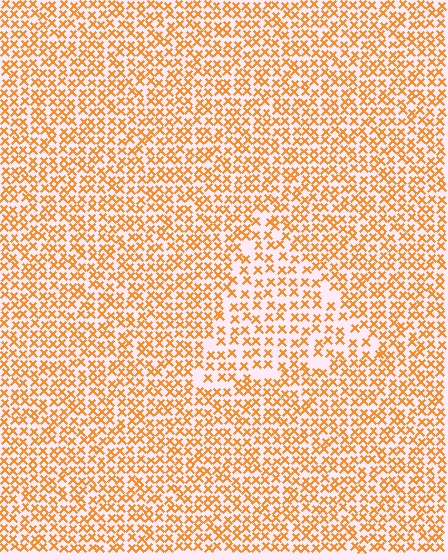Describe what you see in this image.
The image contains small orange elements arranged at two different densities. A triangle-shaped region is visible where the elements are less densely packed than the surrounding area.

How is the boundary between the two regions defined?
The boundary is defined by a change in element density (approximately 1.5x ratio). All elements are the same color, size, and shape.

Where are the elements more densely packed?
The elements are more densely packed outside the triangle boundary.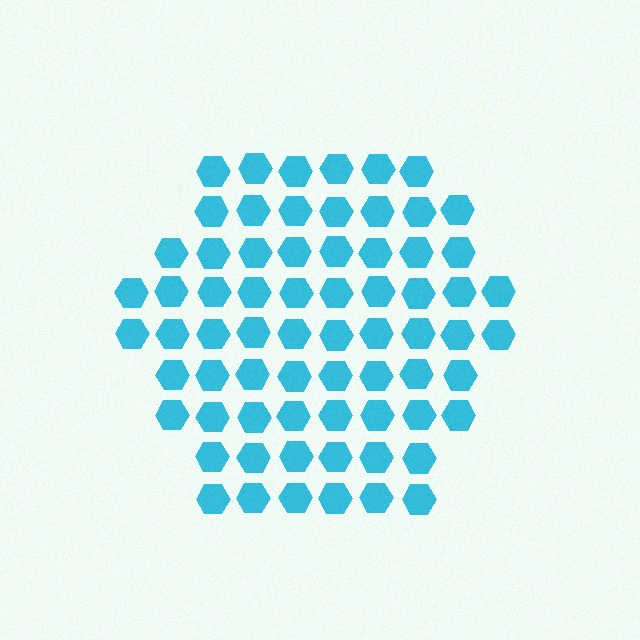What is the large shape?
The large shape is a hexagon.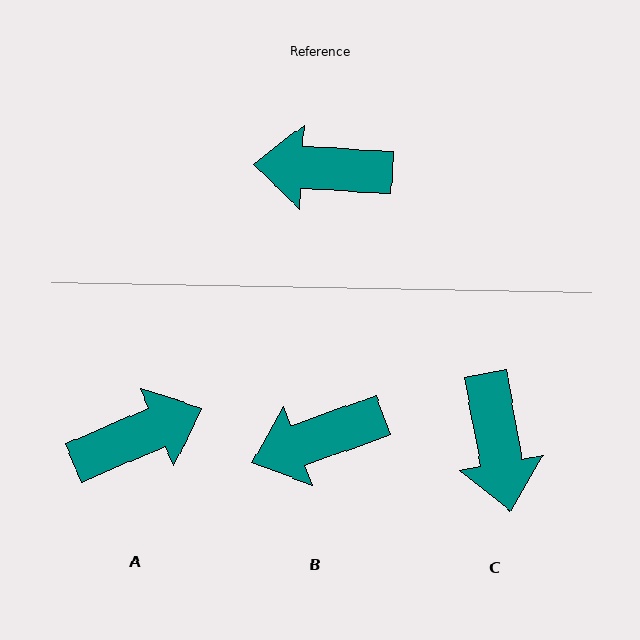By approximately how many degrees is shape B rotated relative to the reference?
Approximately 23 degrees counter-clockwise.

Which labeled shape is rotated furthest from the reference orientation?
A, about 153 degrees away.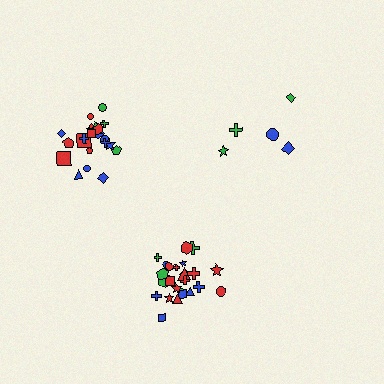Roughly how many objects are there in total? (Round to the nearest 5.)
Roughly 50 objects in total.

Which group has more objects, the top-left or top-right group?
The top-left group.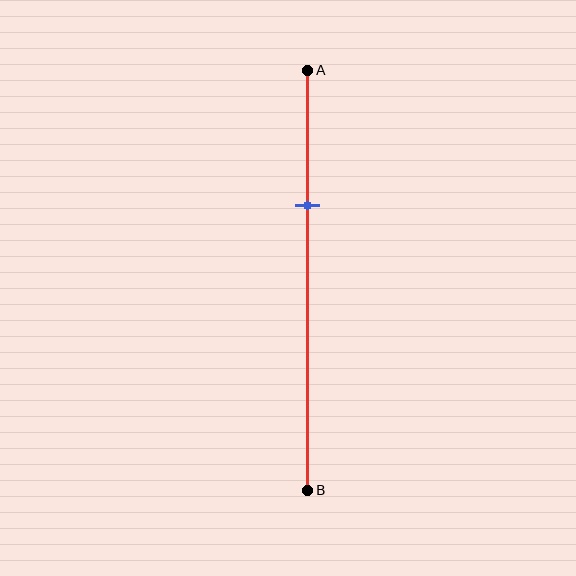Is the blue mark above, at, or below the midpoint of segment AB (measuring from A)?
The blue mark is above the midpoint of segment AB.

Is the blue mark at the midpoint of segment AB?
No, the mark is at about 30% from A, not at the 50% midpoint.